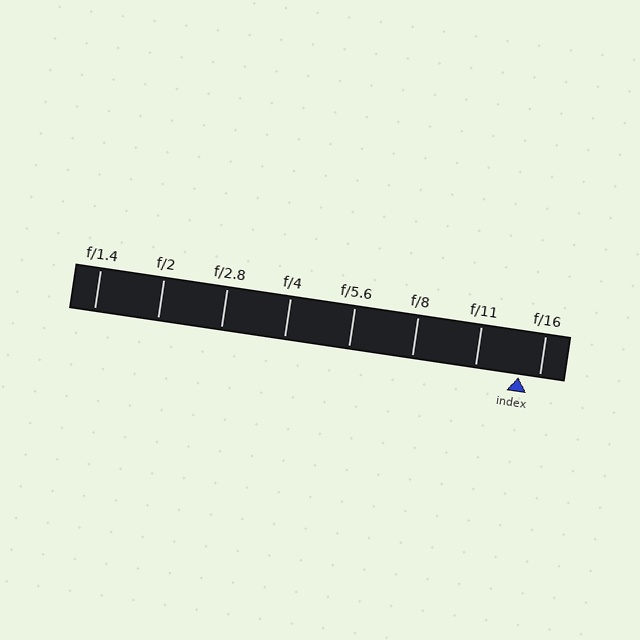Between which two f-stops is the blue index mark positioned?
The index mark is between f/11 and f/16.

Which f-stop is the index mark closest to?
The index mark is closest to f/16.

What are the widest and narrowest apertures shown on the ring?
The widest aperture shown is f/1.4 and the narrowest is f/16.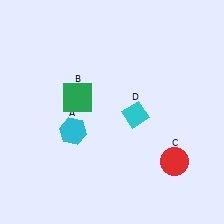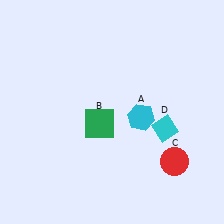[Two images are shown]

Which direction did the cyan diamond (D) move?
The cyan diamond (D) moved right.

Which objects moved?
The objects that moved are: the cyan hexagon (A), the green square (B), the cyan diamond (D).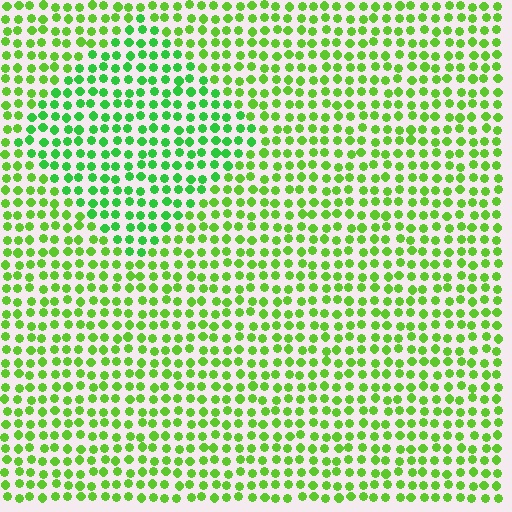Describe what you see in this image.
The image is filled with small lime elements in a uniform arrangement. A diamond-shaped region is visible where the elements are tinted to a slightly different hue, forming a subtle color boundary.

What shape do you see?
I see a diamond.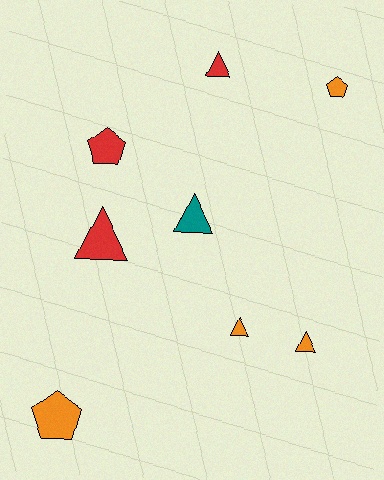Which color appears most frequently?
Orange, with 4 objects.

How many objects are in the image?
There are 8 objects.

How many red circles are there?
There are no red circles.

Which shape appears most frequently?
Triangle, with 5 objects.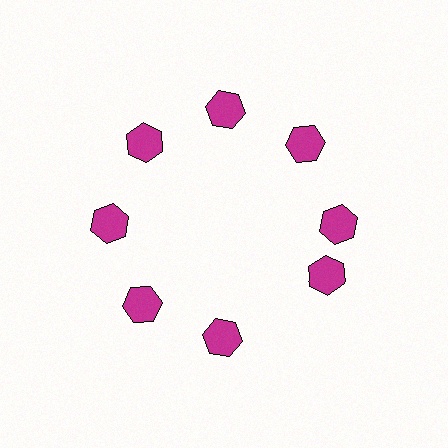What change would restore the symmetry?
The symmetry would be restored by rotating it back into even spacing with its neighbors so that all 8 hexagons sit at equal angles and equal distance from the center.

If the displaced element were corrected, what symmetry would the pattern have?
It would have 8-fold rotational symmetry — the pattern would map onto itself every 45 degrees.